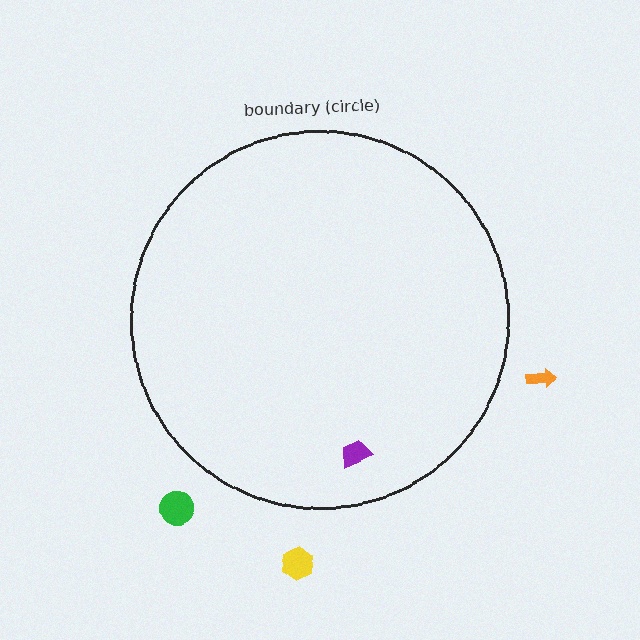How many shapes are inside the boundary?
1 inside, 3 outside.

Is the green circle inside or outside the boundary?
Outside.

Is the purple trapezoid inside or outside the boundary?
Inside.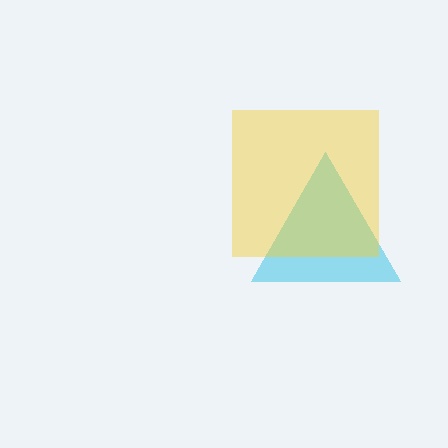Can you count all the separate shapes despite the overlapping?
Yes, there are 2 separate shapes.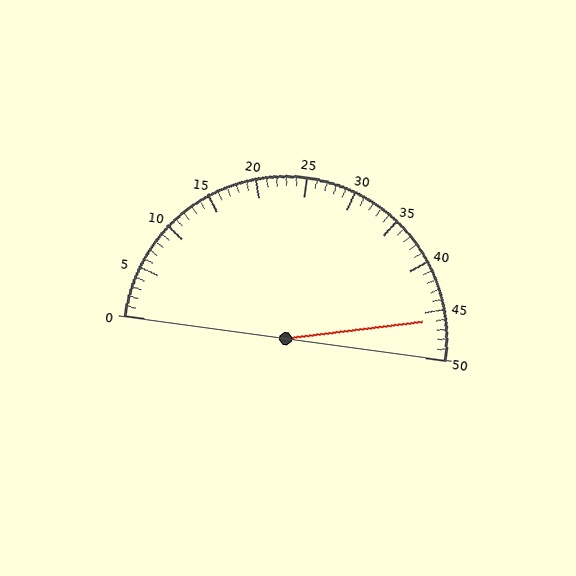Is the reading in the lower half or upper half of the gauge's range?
The reading is in the upper half of the range (0 to 50).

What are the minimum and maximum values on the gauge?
The gauge ranges from 0 to 50.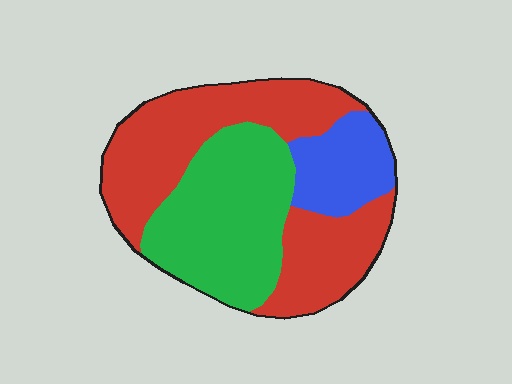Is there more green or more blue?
Green.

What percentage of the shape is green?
Green takes up between a third and a half of the shape.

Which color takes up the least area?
Blue, at roughly 15%.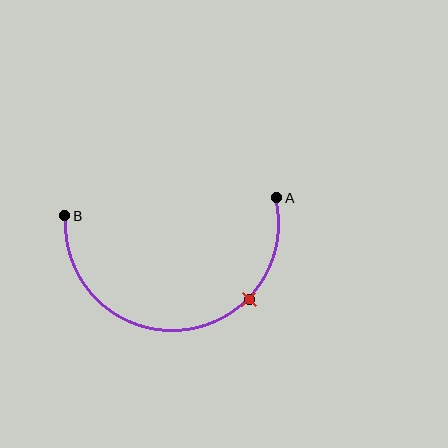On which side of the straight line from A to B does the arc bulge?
The arc bulges below the straight line connecting A and B.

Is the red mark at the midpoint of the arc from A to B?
No. The red mark lies on the arc but is closer to endpoint A. The arc midpoint would be at the point on the curve equidistant along the arc from both A and B.